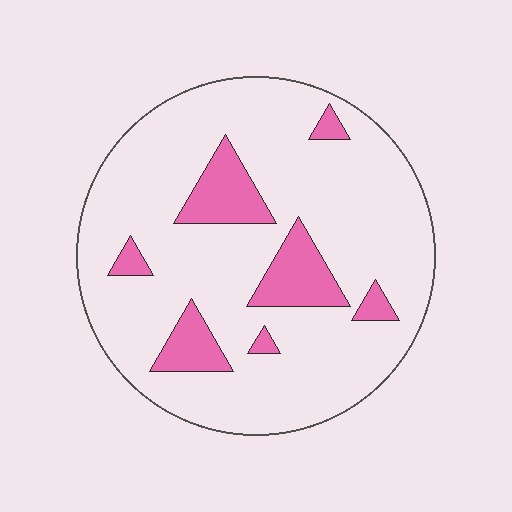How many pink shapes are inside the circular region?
7.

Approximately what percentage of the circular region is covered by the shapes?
Approximately 15%.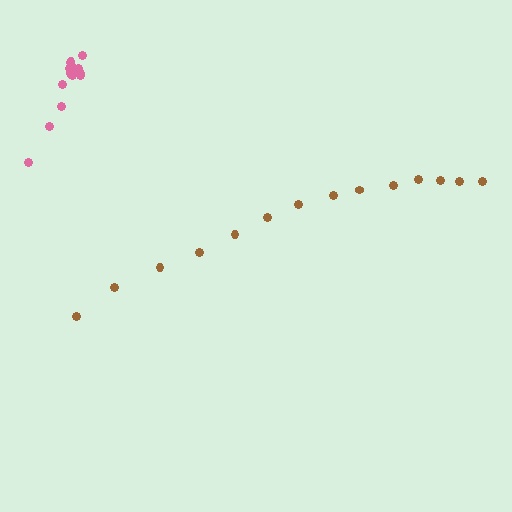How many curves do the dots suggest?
There are 2 distinct paths.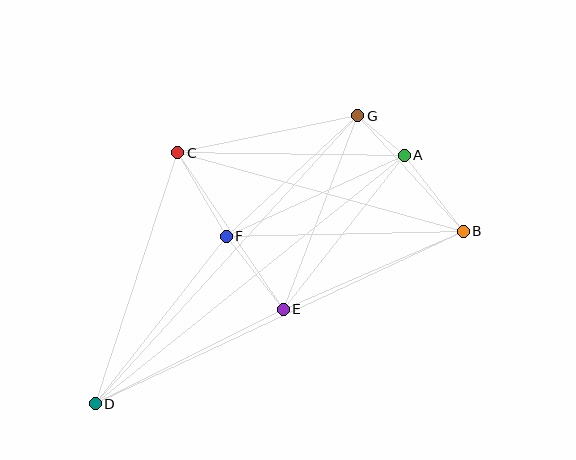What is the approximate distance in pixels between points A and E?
The distance between A and E is approximately 196 pixels.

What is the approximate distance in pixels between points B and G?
The distance between B and G is approximately 157 pixels.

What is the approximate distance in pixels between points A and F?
The distance between A and F is approximately 196 pixels.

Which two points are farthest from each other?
Points B and D are farthest from each other.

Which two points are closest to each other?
Points A and G are closest to each other.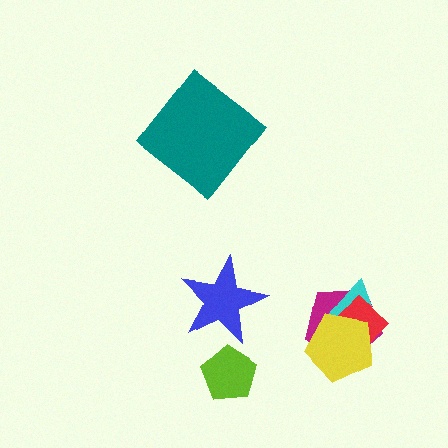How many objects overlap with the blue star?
0 objects overlap with the blue star.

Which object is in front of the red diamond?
The yellow pentagon is in front of the red diamond.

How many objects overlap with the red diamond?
3 objects overlap with the red diamond.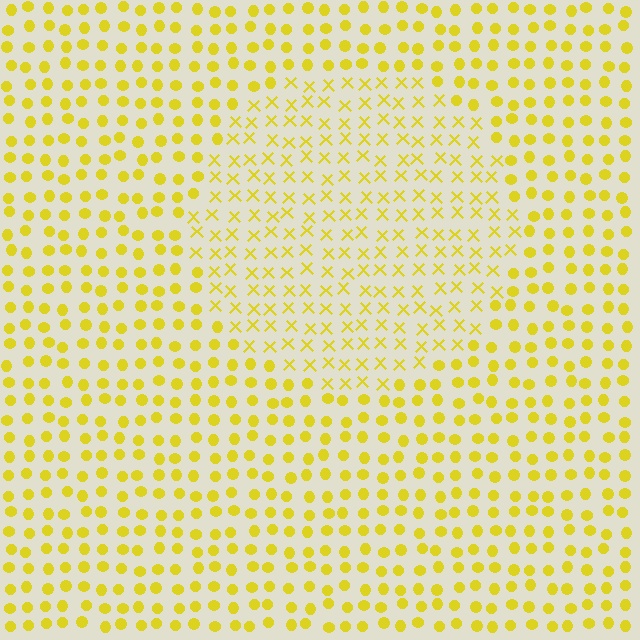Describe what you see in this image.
The image is filled with small yellow elements arranged in a uniform grid. A circle-shaped region contains X marks, while the surrounding area contains circles. The boundary is defined purely by the change in element shape.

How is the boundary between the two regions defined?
The boundary is defined by a change in element shape: X marks inside vs. circles outside. All elements share the same color and spacing.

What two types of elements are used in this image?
The image uses X marks inside the circle region and circles outside it.